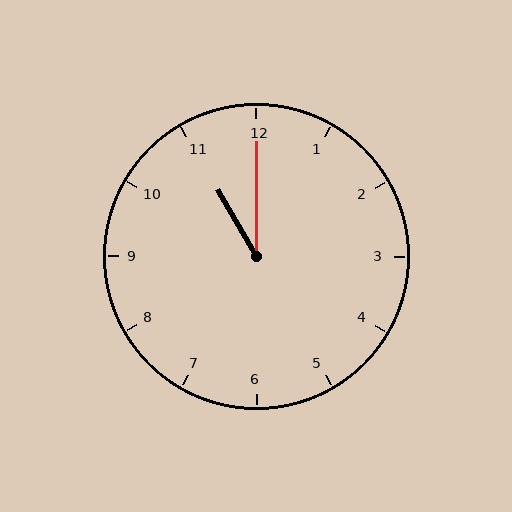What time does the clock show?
11:00.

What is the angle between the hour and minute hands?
Approximately 30 degrees.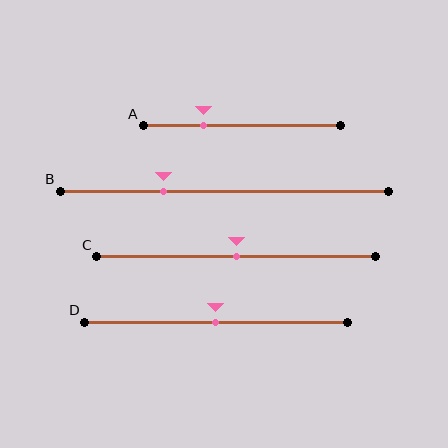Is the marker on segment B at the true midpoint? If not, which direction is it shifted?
No, the marker on segment B is shifted to the left by about 18% of the segment length.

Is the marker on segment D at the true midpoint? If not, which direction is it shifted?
Yes, the marker on segment D is at the true midpoint.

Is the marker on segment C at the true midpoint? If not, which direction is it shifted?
Yes, the marker on segment C is at the true midpoint.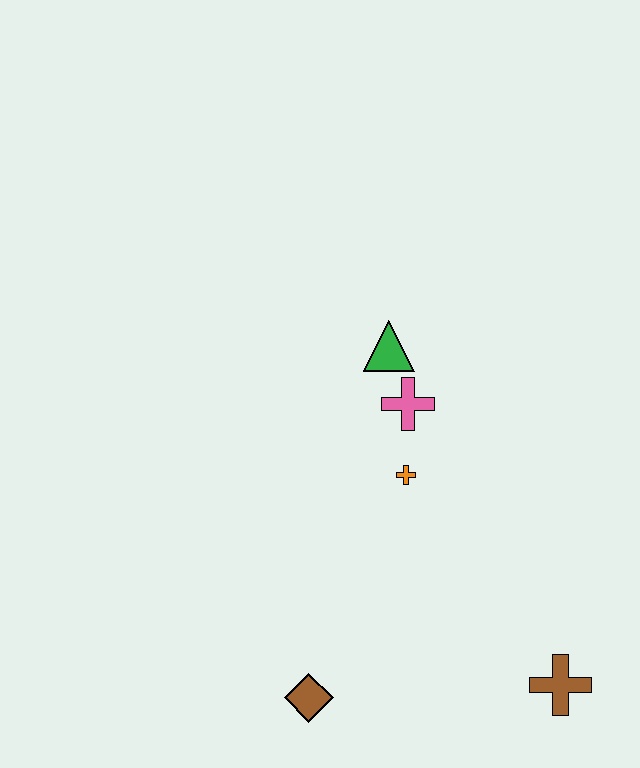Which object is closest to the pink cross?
The green triangle is closest to the pink cross.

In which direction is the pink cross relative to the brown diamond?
The pink cross is above the brown diamond.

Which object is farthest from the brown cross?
The green triangle is farthest from the brown cross.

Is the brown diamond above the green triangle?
No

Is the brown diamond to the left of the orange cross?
Yes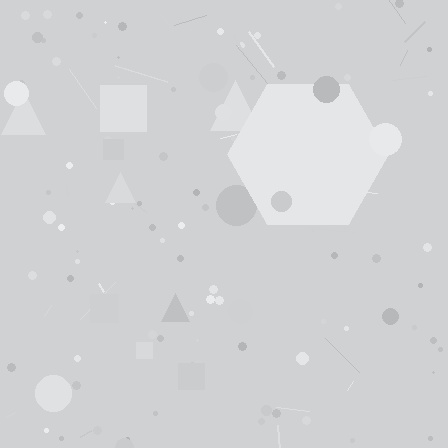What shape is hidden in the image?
A hexagon is hidden in the image.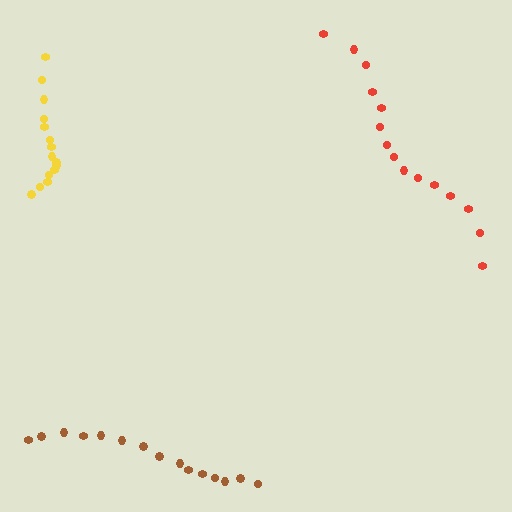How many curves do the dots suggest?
There are 3 distinct paths.